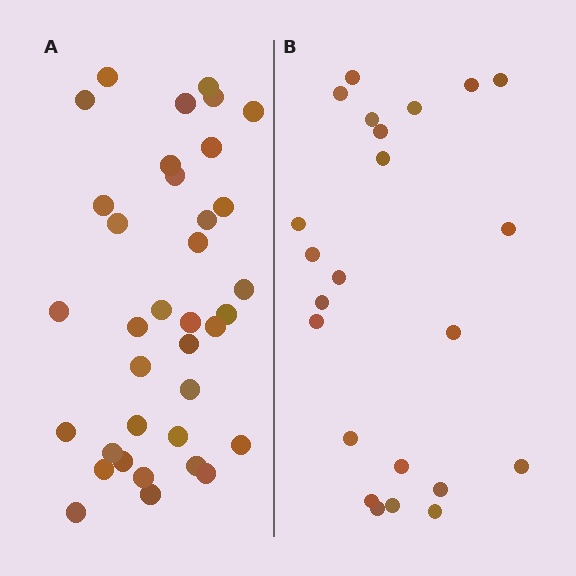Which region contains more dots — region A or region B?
Region A (the left region) has more dots.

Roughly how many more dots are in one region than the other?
Region A has approximately 15 more dots than region B.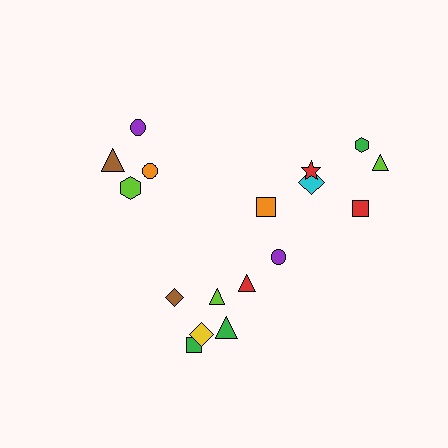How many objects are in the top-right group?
There are 6 objects.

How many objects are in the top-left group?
There are 4 objects.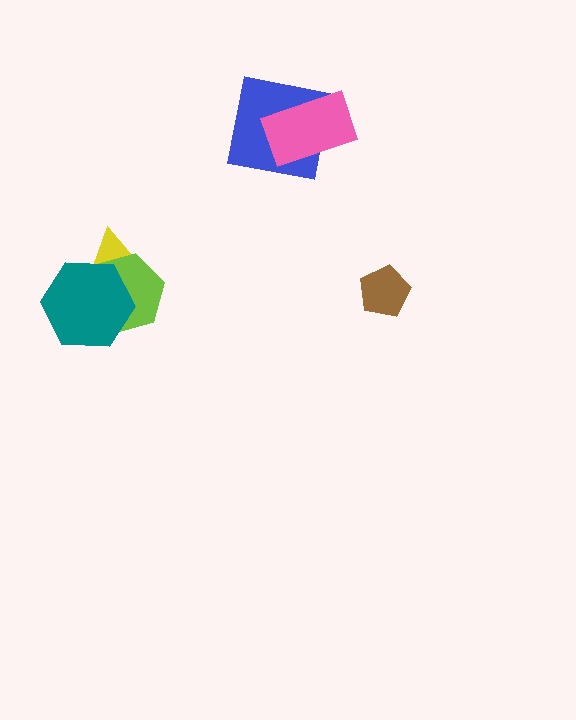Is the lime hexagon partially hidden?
Yes, it is partially covered by another shape.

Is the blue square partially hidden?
Yes, it is partially covered by another shape.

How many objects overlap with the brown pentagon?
0 objects overlap with the brown pentagon.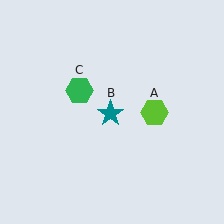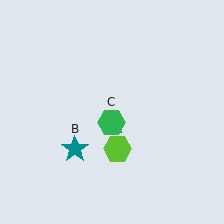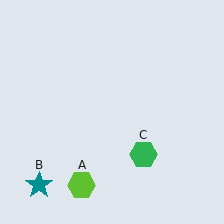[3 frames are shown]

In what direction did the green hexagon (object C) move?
The green hexagon (object C) moved down and to the right.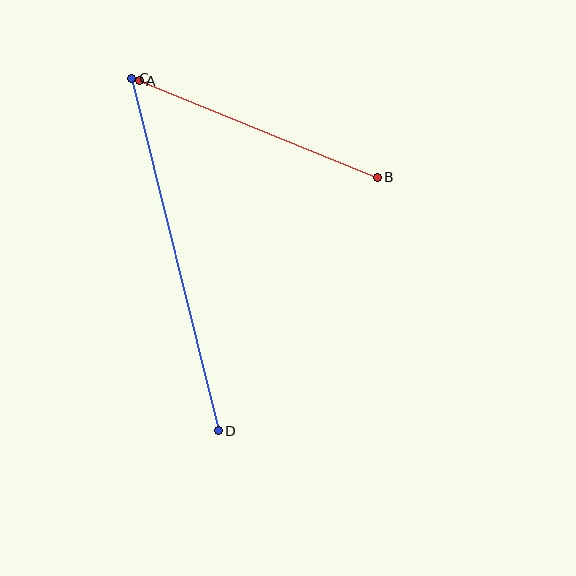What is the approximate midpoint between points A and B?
The midpoint is at approximately (258, 129) pixels.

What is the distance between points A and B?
The distance is approximately 257 pixels.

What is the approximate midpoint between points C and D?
The midpoint is at approximately (175, 254) pixels.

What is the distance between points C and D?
The distance is approximately 363 pixels.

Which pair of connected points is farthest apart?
Points C and D are farthest apart.